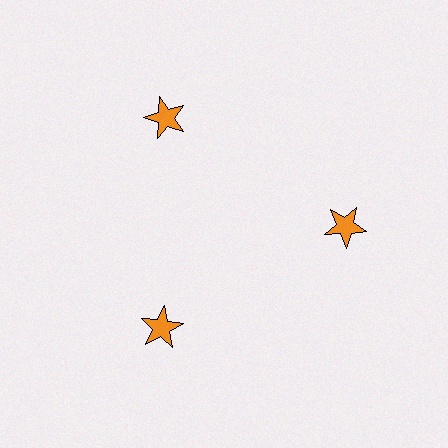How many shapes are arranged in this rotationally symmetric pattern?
There are 3 shapes, arranged in 3 groups of 1.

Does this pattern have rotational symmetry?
Yes, this pattern has 3-fold rotational symmetry. It looks the same after rotating 120 degrees around the center.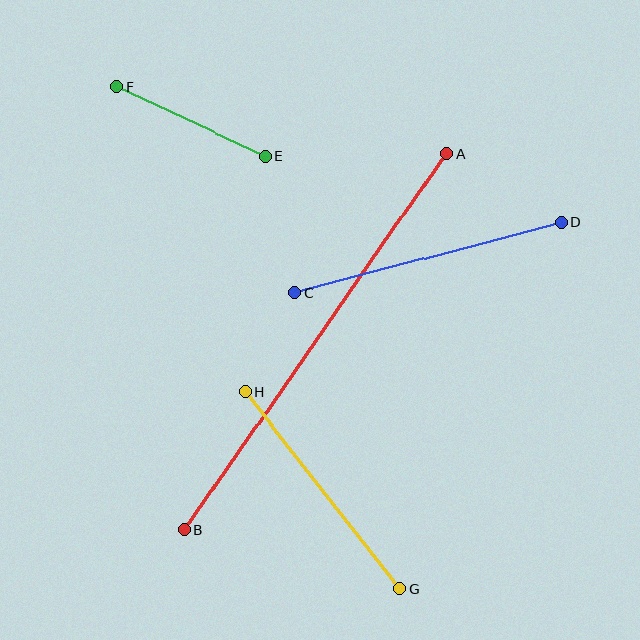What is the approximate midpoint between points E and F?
The midpoint is at approximately (191, 121) pixels.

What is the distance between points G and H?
The distance is approximately 251 pixels.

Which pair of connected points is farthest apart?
Points A and B are farthest apart.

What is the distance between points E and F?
The distance is approximately 164 pixels.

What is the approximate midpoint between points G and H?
The midpoint is at approximately (322, 490) pixels.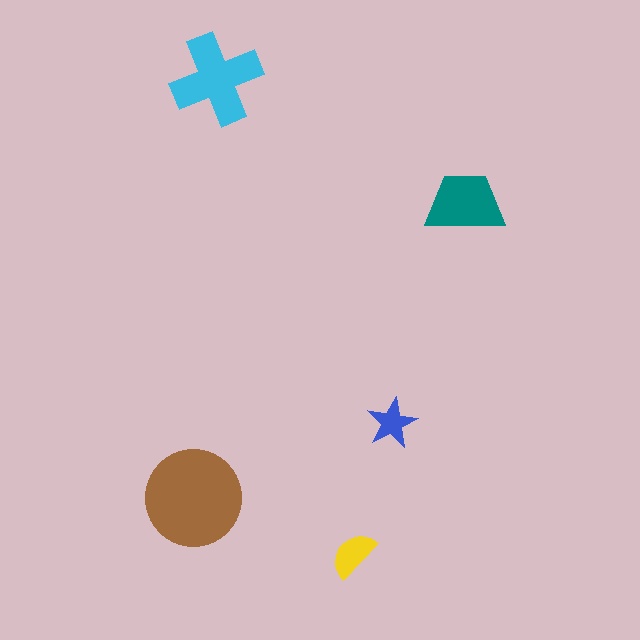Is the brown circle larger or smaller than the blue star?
Larger.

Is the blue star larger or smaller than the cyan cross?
Smaller.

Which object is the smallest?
The blue star.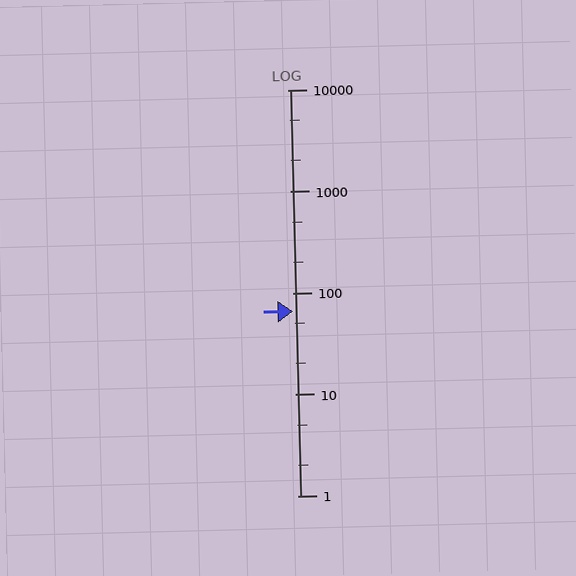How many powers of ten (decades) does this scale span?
The scale spans 4 decades, from 1 to 10000.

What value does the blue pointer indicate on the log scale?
The pointer indicates approximately 65.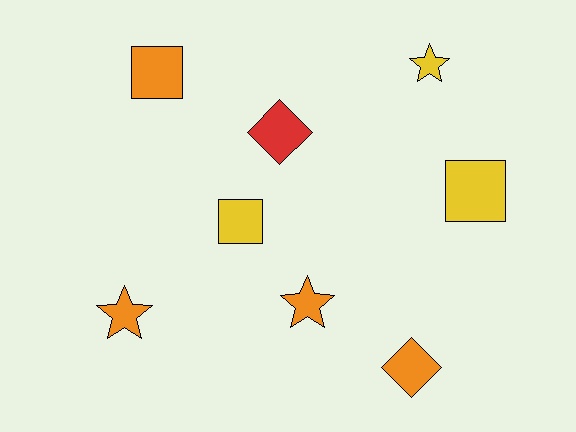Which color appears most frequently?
Orange, with 4 objects.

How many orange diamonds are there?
There is 1 orange diamond.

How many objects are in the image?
There are 8 objects.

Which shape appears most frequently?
Star, with 3 objects.